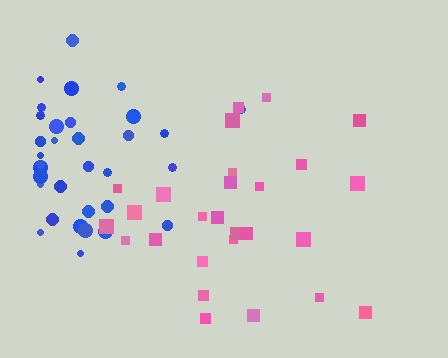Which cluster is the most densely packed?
Blue.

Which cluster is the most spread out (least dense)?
Pink.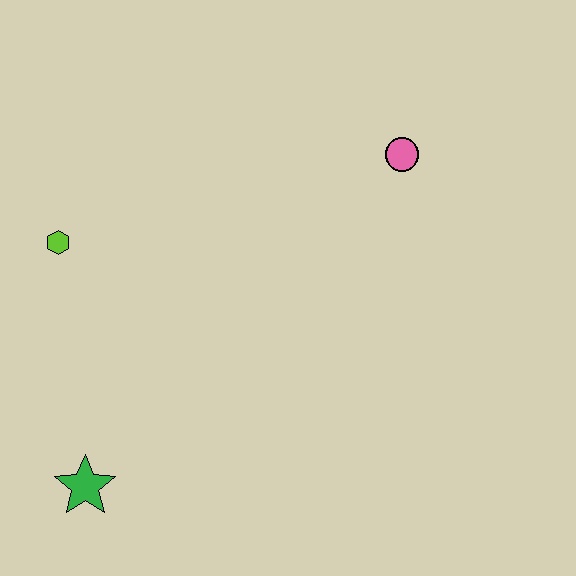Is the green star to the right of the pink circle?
No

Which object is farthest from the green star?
The pink circle is farthest from the green star.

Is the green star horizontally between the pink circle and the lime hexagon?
Yes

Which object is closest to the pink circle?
The lime hexagon is closest to the pink circle.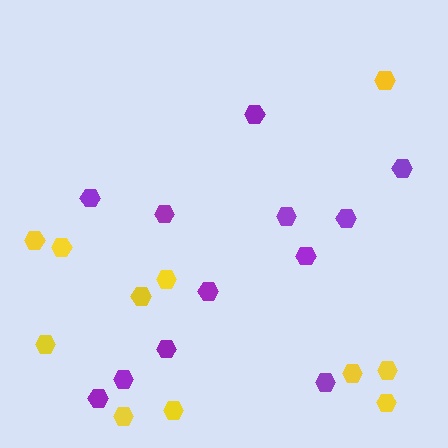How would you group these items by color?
There are 2 groups: one group of purple hexagons (12) and one group of yellow hexagons (11).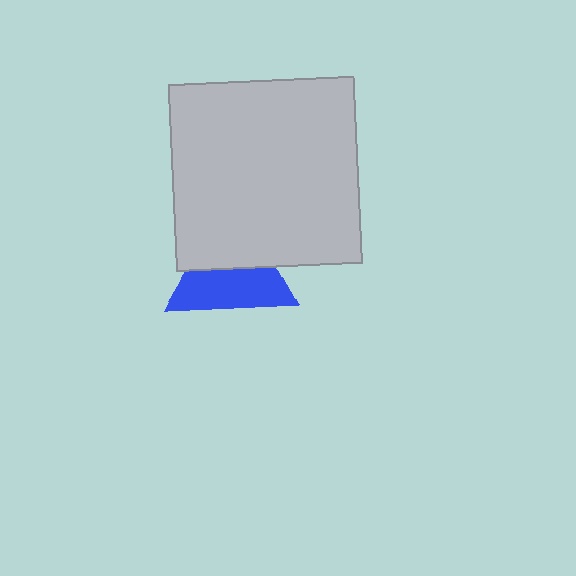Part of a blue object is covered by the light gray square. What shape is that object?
It is a triangle.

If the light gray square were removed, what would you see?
You would see the complete blue triangle.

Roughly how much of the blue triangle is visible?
About half of it is visible (roughly 54%).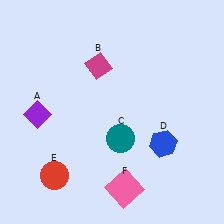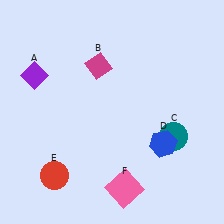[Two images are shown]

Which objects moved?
The objects that moved are: the purple diamond (A), the teal circle (C).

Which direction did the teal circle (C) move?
The teal circle (C) moved right.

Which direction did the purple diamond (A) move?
The purple diamond (A) moved up.